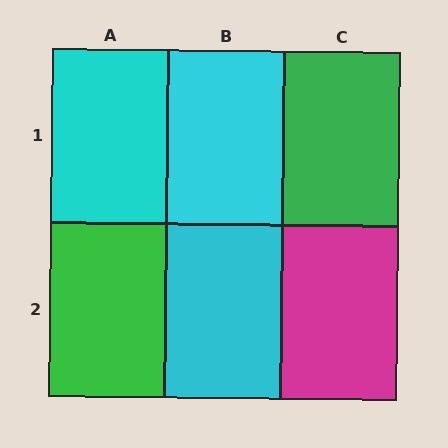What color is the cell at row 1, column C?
Green.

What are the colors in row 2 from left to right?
Green, cyan, magenta.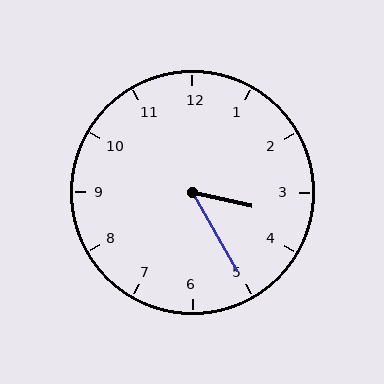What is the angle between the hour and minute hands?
Approximately 48 degrees.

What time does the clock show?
3:25.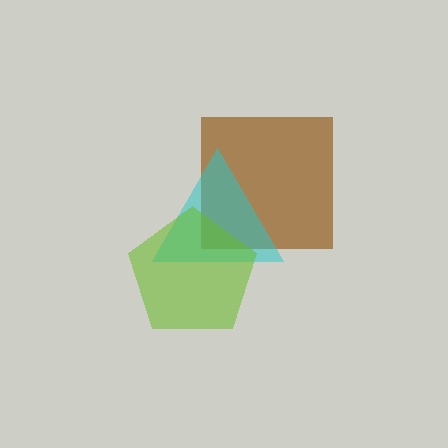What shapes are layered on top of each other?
The layered shapes are: a brown square, a cyan triangle, a lime pentagon.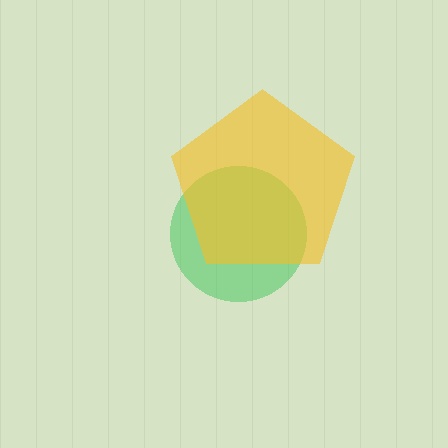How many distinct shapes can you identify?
There are 2 distinct shapes: a green circle, a yellow pentagon.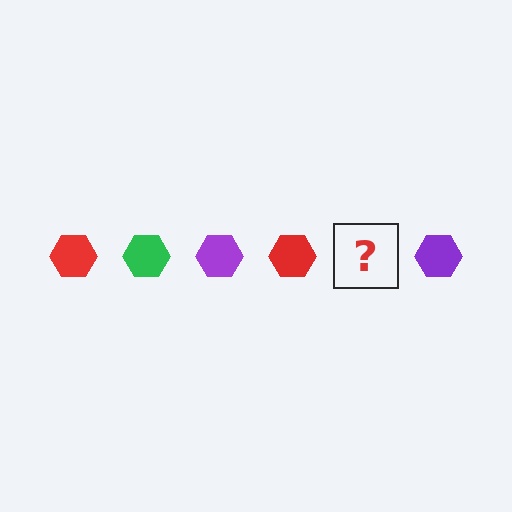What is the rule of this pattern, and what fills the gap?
The rule is that the pattern cycles through red, green, purple hexagons. The gap should be filled with a green hexagon.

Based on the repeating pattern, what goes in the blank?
The blank should be a green hexagon.